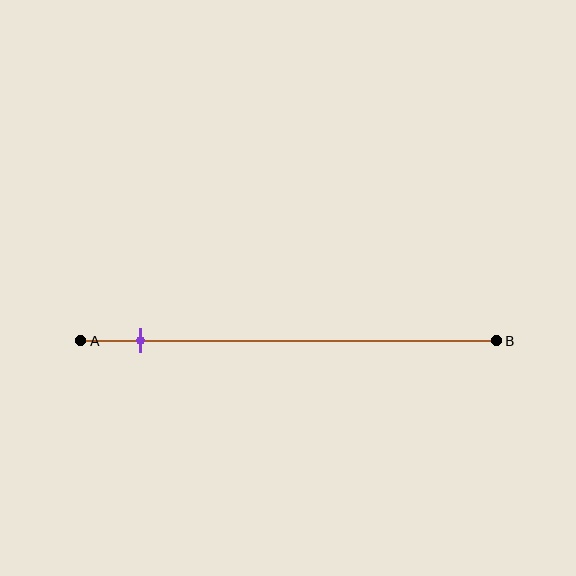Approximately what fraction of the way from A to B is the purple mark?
The purple mark is approximately 15% of the way from A to B.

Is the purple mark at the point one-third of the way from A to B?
No, the mark is at about 15% from A, not at the 33% one-third point.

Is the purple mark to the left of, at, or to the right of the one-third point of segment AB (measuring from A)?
The purple mark is to the left of the one-third point of segment AB.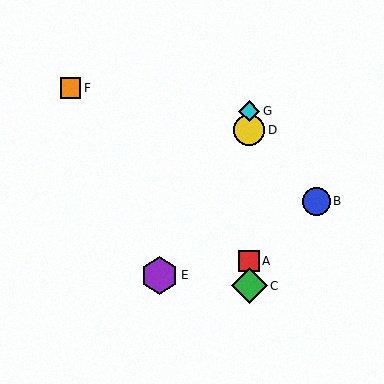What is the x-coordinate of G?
Object G is at x≈249.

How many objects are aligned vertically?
4 objects (A, C, D, G) are aligned vertically.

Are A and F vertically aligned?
No, A is at x≈249 and F is at x≈71.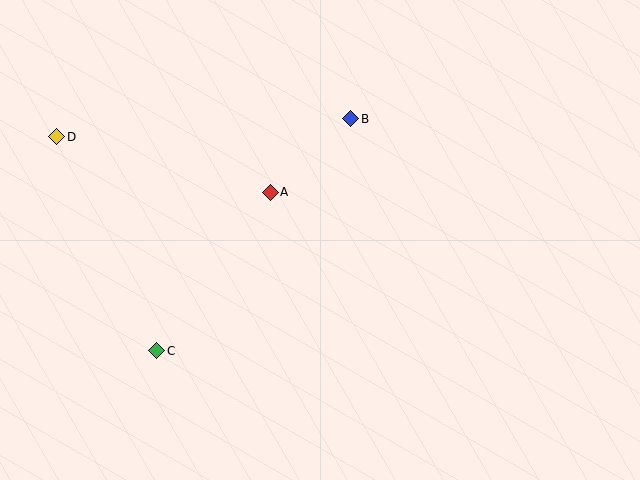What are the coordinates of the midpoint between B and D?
The midpoint between B and D is at (204, 128).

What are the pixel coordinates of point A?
Point A is at (270, 192).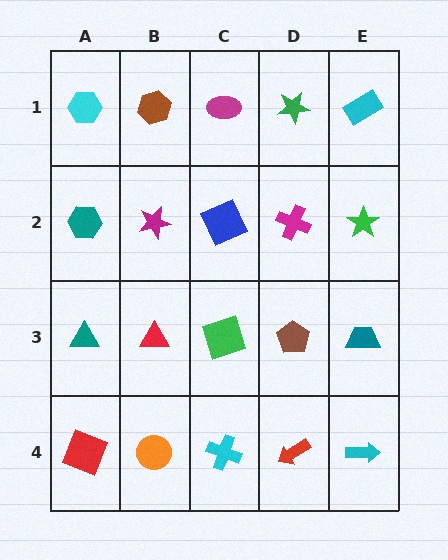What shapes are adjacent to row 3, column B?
A magenta star (row 2, column B), an orange circle (row 4, column B), a teal triangle (row 3, column A), a green square (row 3, column C).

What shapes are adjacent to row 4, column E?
A teal trapezoid (row 3, column E), a red arrow (row 4, column D).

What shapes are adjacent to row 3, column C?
A blue square (row 2, column C), a cyan cross (row 4, column C), a red triangle (row 3, column B), a brown pentagon (row 3, column D).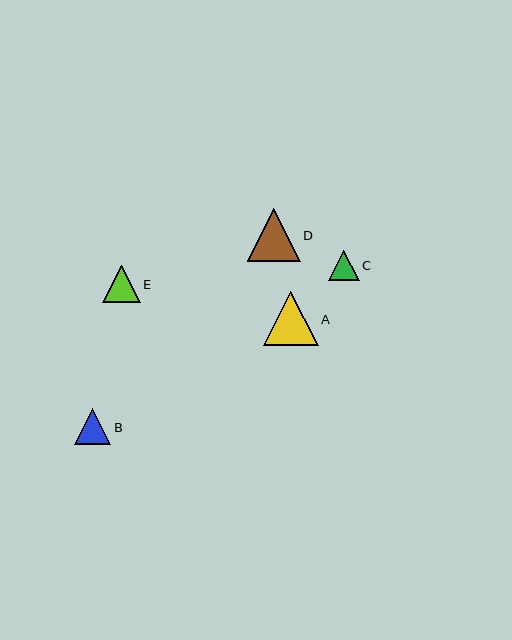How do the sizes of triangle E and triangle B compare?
Triangle E and triangle B are approximately the same size.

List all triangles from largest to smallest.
From largest to smallest: A, D, E, B, C.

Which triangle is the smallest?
Triangle C is the smallest with a size of approximately 31 pixels.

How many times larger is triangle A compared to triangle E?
Triangle A is approximately 1.5 times the size of triangle E.